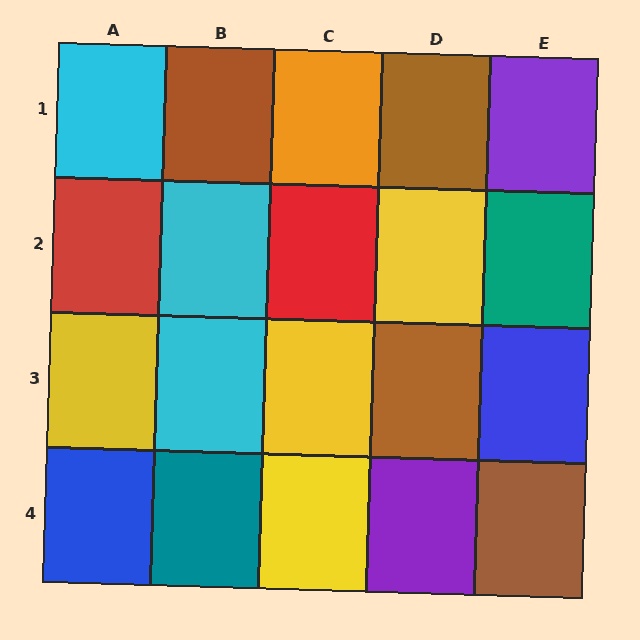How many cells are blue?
2 cells are blue.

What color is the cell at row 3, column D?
Brown.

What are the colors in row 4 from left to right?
Blue, teal, yellow, purple, brown.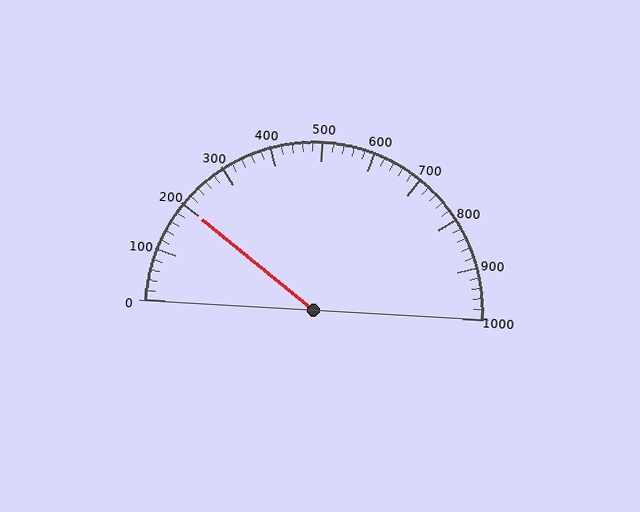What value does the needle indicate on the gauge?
The needle indicates approximately 200.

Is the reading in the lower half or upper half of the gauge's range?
The reading is in the lower half of the range (0 to 1000).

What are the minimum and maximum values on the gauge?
The gauge ranges from 0 to 1000.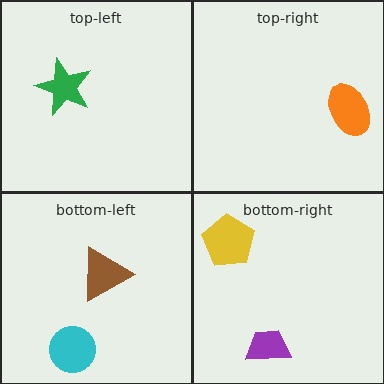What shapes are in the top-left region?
The green star.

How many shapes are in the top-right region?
1.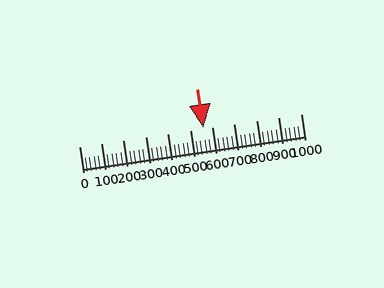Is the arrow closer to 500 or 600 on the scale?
The arrow is closer to 600.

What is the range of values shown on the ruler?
The ruler shows values from 0 to 1000.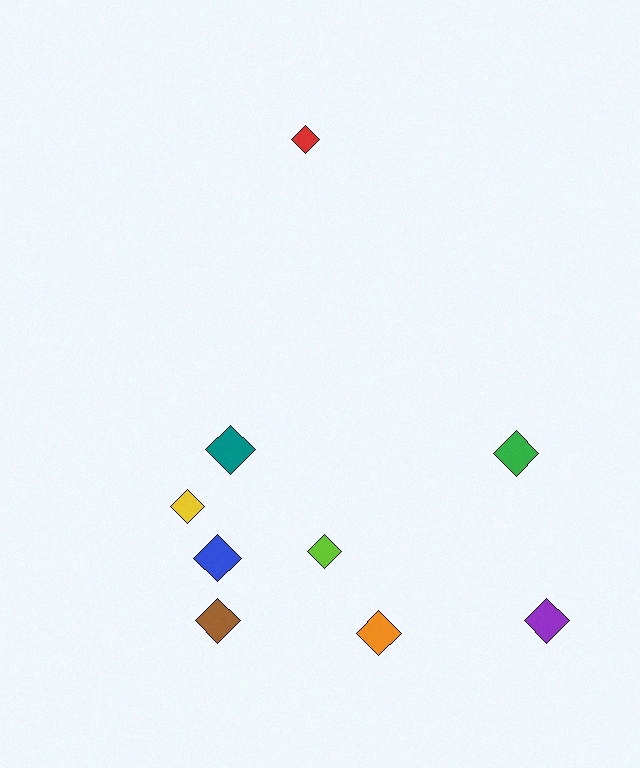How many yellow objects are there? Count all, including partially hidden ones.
There is 1 yellow object.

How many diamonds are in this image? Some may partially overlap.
There are 9 diamonds.